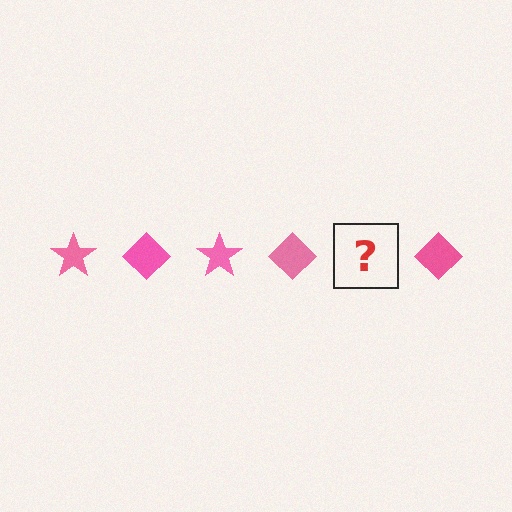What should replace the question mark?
The question mark should be replaced with a pink star.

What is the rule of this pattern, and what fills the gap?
The rule is that the pattern cycles through star, diamond shapes in pink. The gap should be filled with a pink star.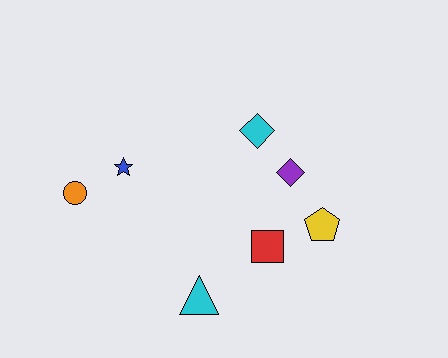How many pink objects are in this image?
There are no pink objects.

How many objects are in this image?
There are 7 objects.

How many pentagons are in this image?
There is 1 pentagon.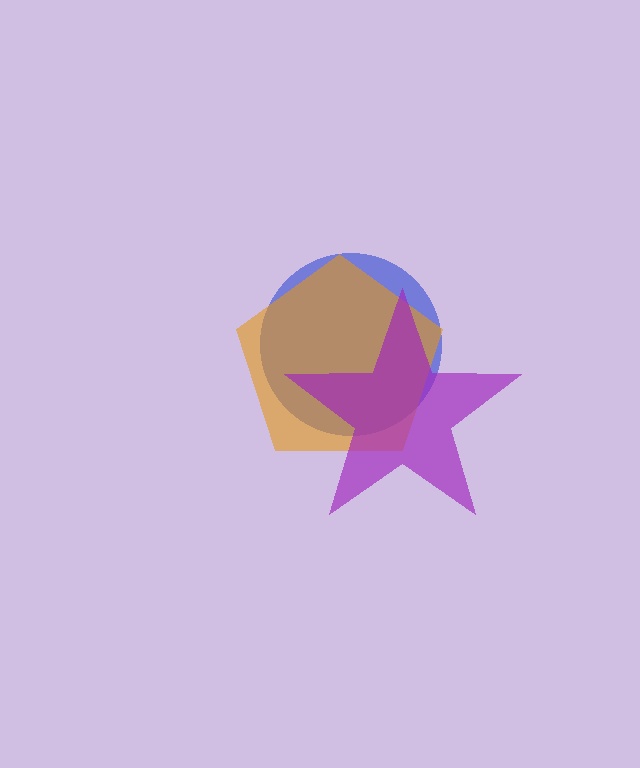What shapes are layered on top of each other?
The layered shapes are: a blue circle, an orange pentagon, a purple star.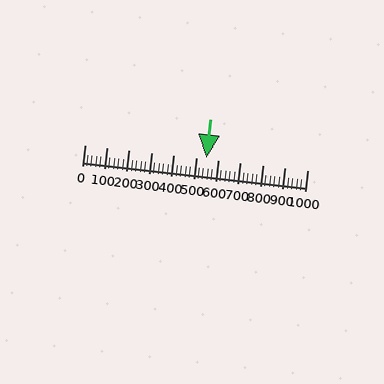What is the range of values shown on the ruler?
The ruler shows values from 0 to 1000.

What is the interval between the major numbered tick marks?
The major tick marks are spaced 100 units apart.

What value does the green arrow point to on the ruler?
The green arrow points to approximately 545.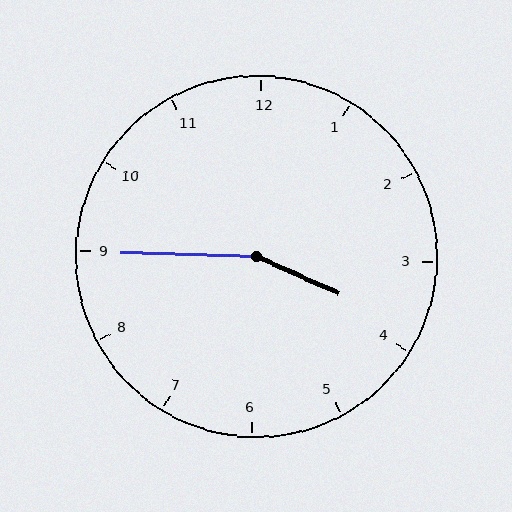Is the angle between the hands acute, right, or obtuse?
It is obtuse.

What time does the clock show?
3:45.